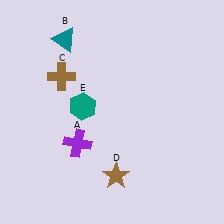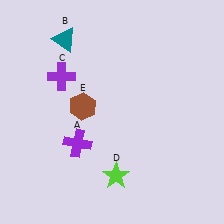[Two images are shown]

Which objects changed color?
C changed from brown to purple. D changed from brown to lime. E changed from teal to brown.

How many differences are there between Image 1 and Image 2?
There are 3 differences between the two images.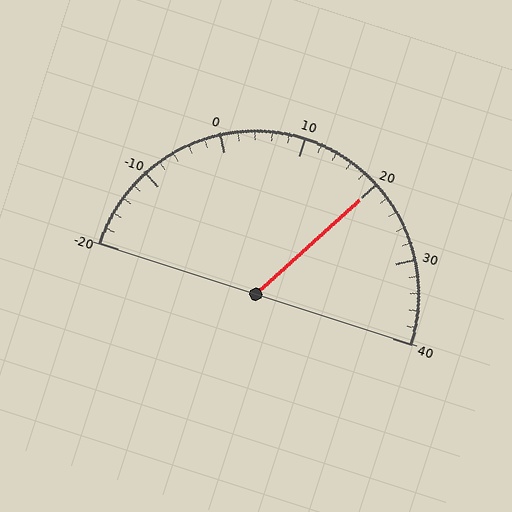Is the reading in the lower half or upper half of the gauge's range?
The reading is in the upper half of the range (-20 to 40).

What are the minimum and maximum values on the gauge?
The gauge ranges from -20 to 40.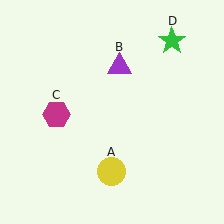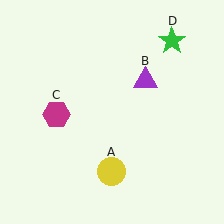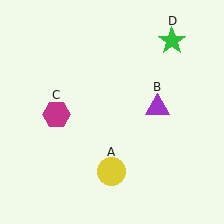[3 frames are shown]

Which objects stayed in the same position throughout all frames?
Yellow circle (object A) and magenta hexagon (object C) and green star (object D) remained stationary.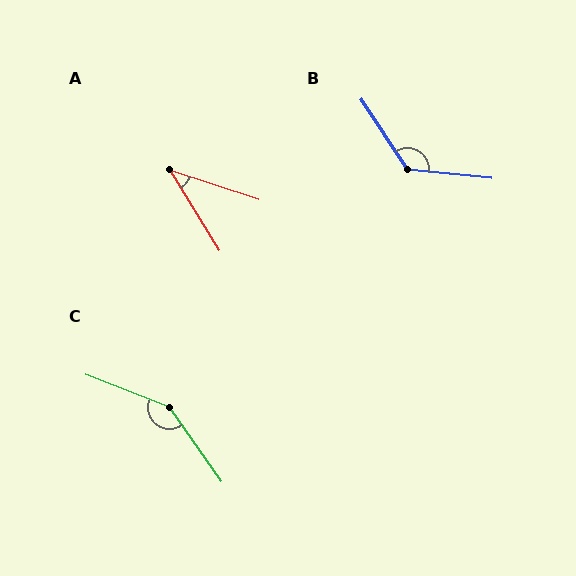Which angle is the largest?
C, at approximately 147 degrees.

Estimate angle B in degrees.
Approximately 129 degrees.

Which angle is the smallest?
A, at approximately 40 degrees.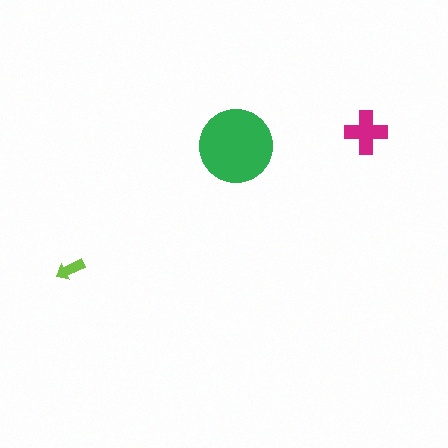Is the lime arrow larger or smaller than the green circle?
Smaller.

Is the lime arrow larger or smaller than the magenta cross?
Smaller.